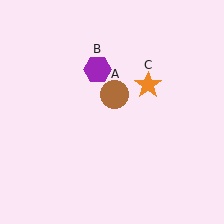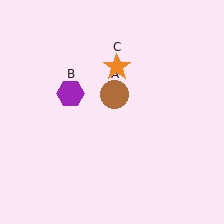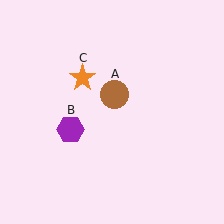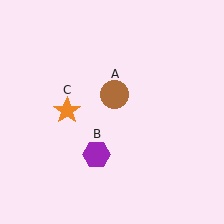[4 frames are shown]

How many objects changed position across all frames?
2 objects changed position: purple hexagon (object B), orange star (object C).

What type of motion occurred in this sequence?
The purple hexagon (object B), orange star (object C) rotated counterclockwise around the center of the scene.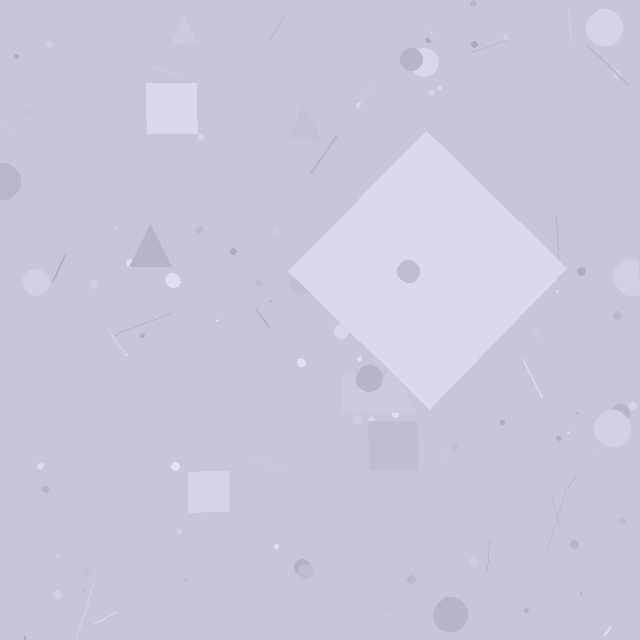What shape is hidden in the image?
A diamond is hidden in the image.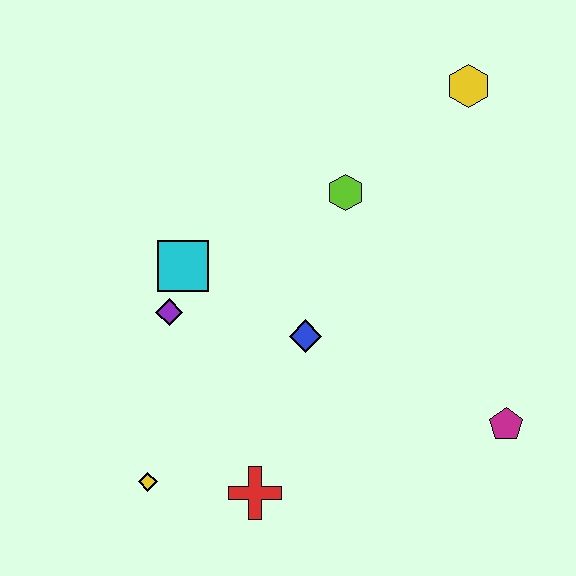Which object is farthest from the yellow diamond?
The yellow hexagon is farthest from the yellow diamond.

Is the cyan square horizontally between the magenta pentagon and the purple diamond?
Yes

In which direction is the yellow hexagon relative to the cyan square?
The yellow hexagon is to the right of the cyan square.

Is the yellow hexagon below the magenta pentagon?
No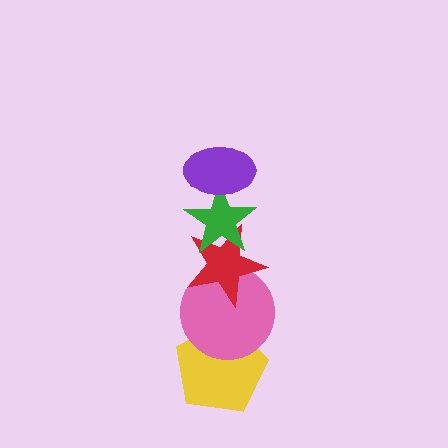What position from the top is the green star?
The green star is 2nd from the top.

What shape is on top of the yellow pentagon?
The pink circle is on top of the yellow pentagon.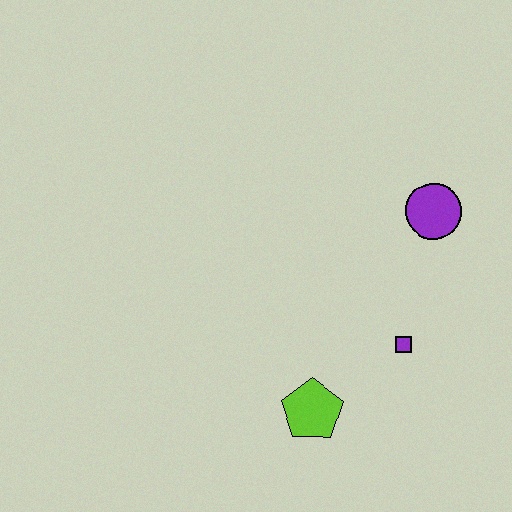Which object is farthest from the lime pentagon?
The purple circle is farthest from the lime pentagon.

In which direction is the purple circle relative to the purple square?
The purple circle is above the purple square.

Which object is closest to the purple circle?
The purple square is closest to the purple circle.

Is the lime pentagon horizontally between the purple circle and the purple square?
No